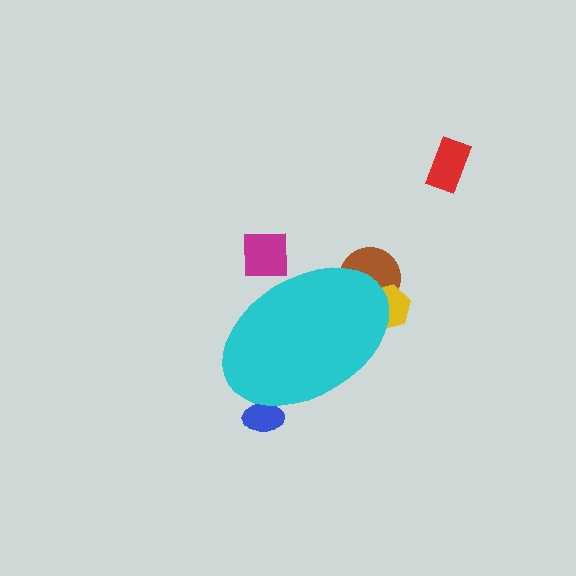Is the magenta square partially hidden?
Yes, the magenta square is partially hidden behind the cyan ellipse.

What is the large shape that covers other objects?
A cyan ellipse.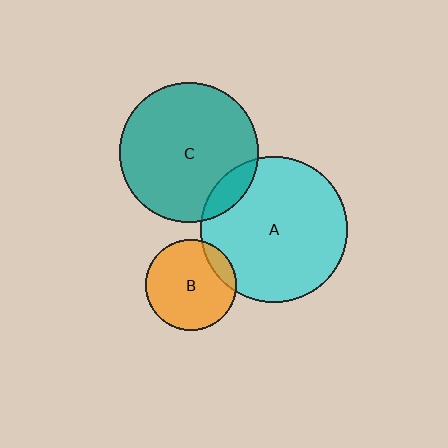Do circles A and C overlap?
Yes.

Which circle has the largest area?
Circle A (cyan).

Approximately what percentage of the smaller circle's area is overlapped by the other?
Approximately 10%.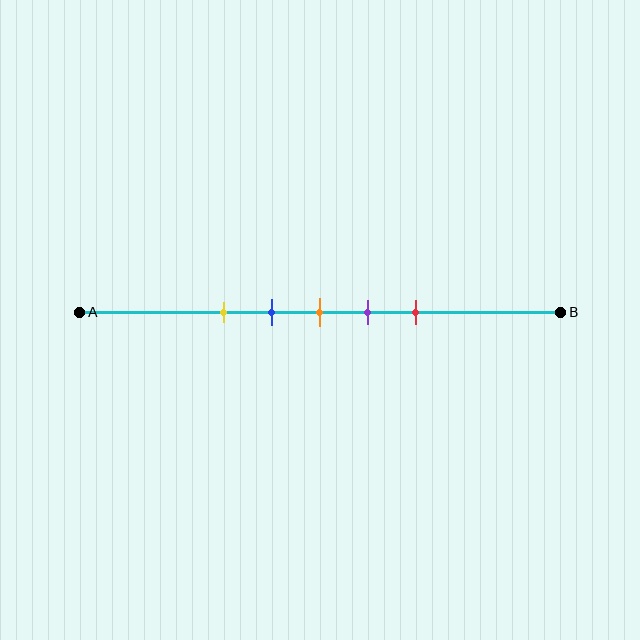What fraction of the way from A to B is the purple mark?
The purple mark is approximately 60% (0.6) of the way from A to B.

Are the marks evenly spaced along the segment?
Yes, the marks are approximately evenly spaced.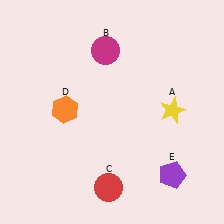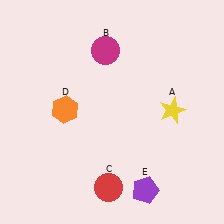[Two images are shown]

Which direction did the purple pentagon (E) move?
The purple pentagon (E) moved left.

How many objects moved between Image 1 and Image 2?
1 object moved between the two images.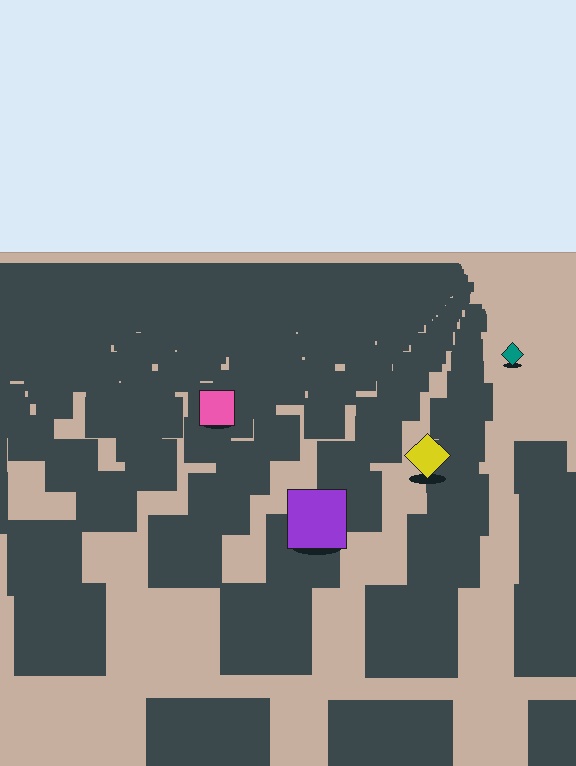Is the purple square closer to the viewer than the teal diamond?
Yes. The purple square is closer — you can tell from the texture gradient: the ground texture is coarser near it.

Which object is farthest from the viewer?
The teal diamond is farthest from the viewer. It appears smaller and the ground texture around it is denser.